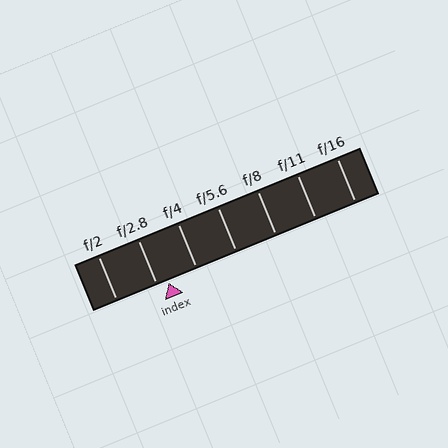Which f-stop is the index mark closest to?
The index mark is closest to f/2.8.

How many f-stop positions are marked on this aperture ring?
There are 7 f-stop positions marked.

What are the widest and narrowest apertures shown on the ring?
The widest aperture shown is f/2 and the narrowest is f/16.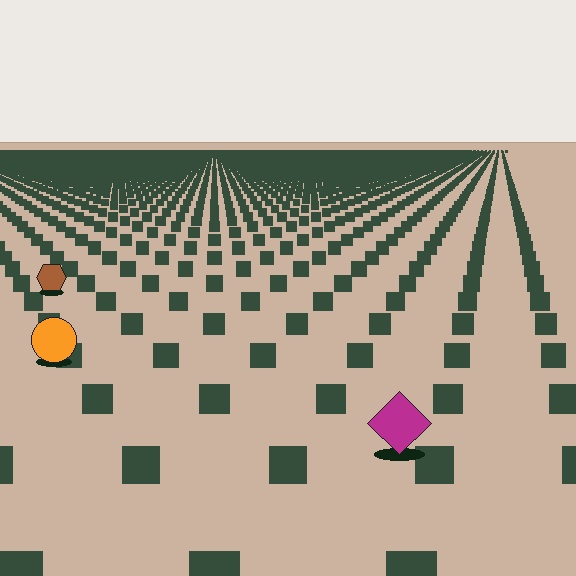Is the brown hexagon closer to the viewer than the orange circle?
No. The orange circle is closer — you can tell from the texture gradient: the ground texture is coarser near it.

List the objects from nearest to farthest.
From nearest to farthest: the magenta diamond, the orange circle, the brown hexagon.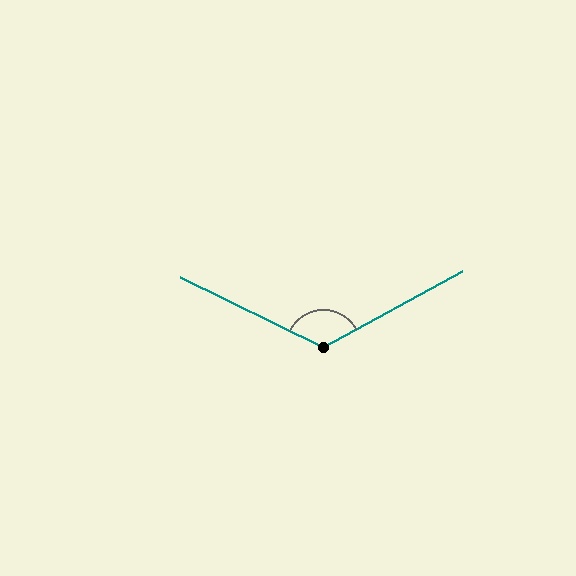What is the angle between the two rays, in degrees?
Approximately 125 degrees.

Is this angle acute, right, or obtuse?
It is obtuse.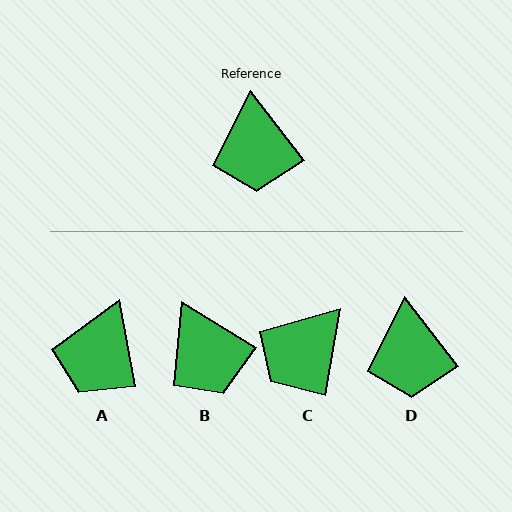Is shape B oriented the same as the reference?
No, it is off by about 21 degrees.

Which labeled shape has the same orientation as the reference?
D.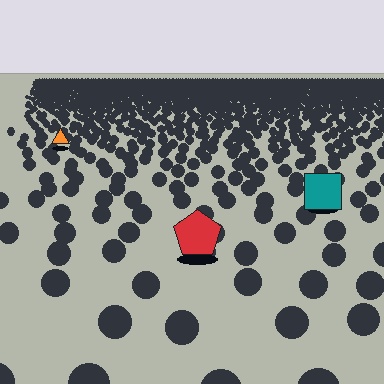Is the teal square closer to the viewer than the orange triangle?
Yes. The teal square is closer — you can tell from the texture gradient: the ground texture is coarser near it.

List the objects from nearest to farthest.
From nearest to farthest: the red pentagon, the teal square, the orange triangle.